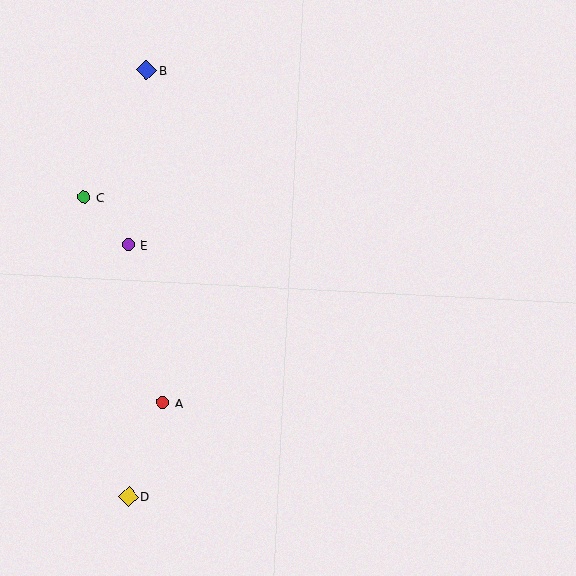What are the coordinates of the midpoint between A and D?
The midpoint between A and D is at (146, 450).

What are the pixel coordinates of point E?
Point E is at (128, 244).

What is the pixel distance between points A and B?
The distance between A and B is 333 pixels.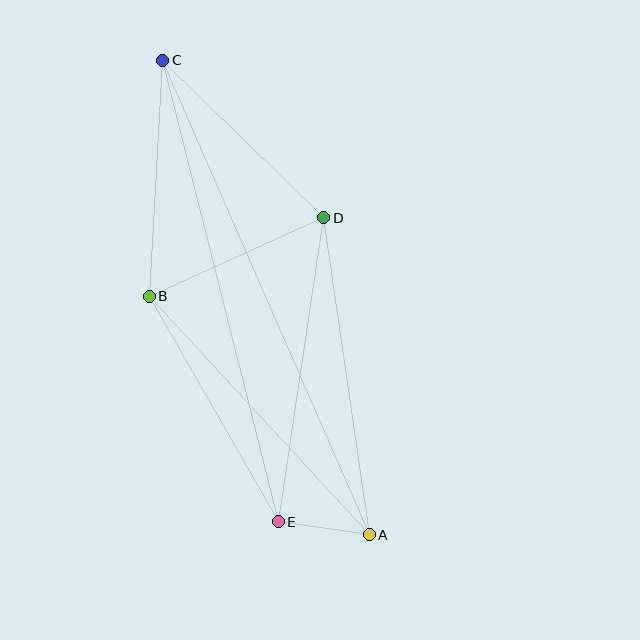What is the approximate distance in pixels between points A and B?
The distance between A and B is approximately 324 pixels.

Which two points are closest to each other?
Points A and E are closest to each other.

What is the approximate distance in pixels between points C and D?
The distance between C and D is approximately 225 pixels.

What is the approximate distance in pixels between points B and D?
The distance between B and D is approximately 192 pixels.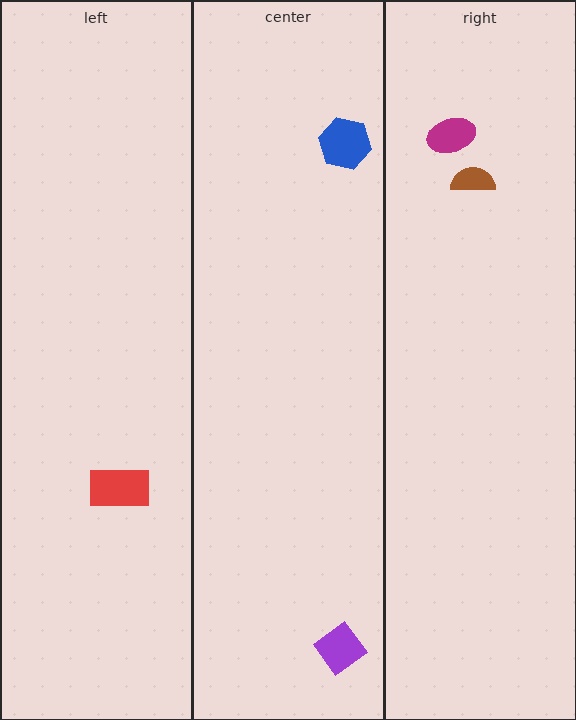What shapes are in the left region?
The red rectangle.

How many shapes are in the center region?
2.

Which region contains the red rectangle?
The left region.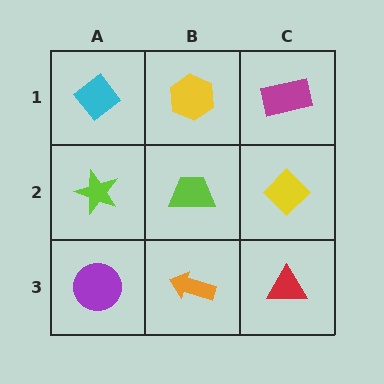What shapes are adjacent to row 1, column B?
A lime trapezoid (row 2, column B), a cyan diamond (row 1, column A), a magenta rectangle (row 1, column C).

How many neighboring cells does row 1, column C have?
2.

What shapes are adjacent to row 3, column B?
A lime trapezoid (row 2, column B), a purple circle (row 3, column A), a red triangle (row 3, column C).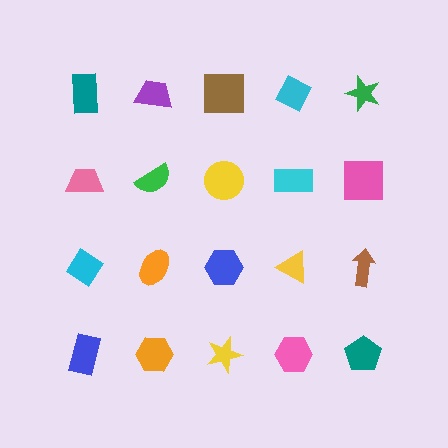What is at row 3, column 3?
A blue hexagon.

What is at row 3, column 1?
A cyan diamond.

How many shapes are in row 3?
5 shapes.